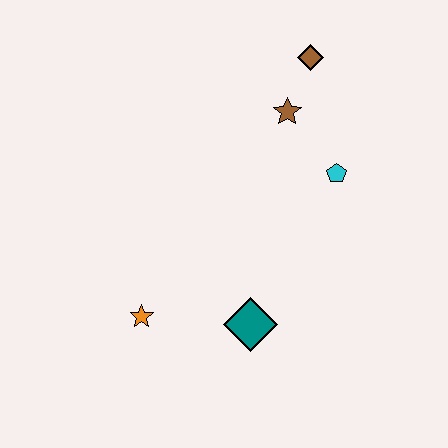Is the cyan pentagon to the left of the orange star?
No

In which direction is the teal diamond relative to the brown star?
The teal diamond is below the brown star.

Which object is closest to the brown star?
The brown diamond is closest to the brown star.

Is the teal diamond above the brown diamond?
No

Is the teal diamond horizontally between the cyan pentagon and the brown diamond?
No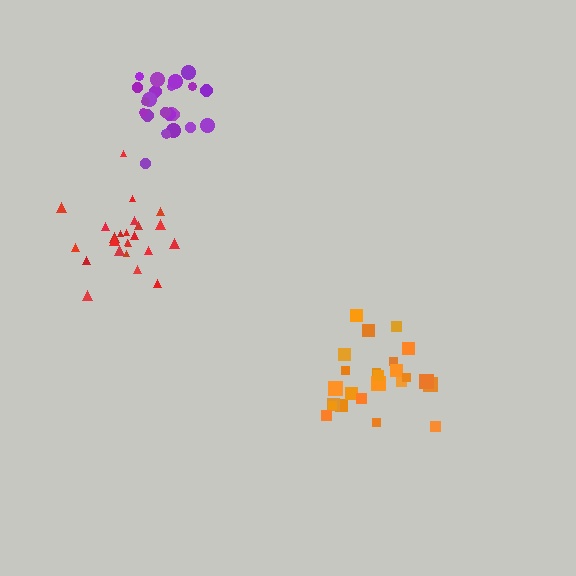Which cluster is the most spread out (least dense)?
Orange.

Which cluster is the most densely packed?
Red.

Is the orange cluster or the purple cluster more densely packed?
Purple.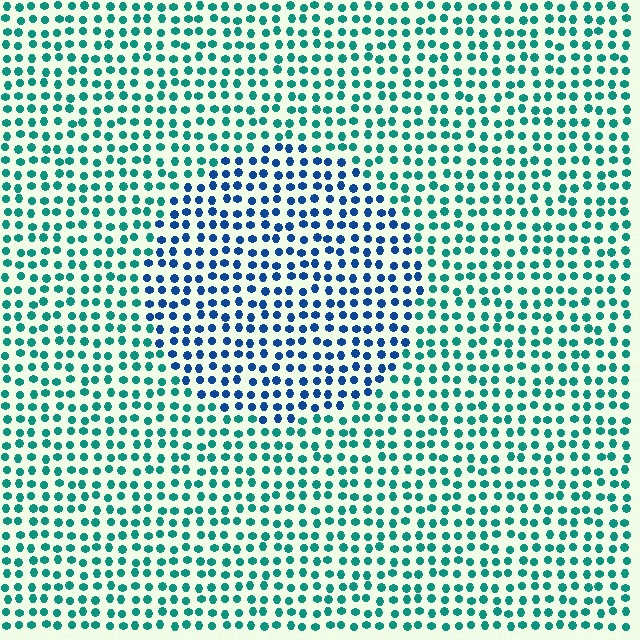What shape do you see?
I see a circle.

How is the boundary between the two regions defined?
The boundary is defined purely by a slight shift in hue (about 45 degrees). Spacing, size, and orientation are identical on both sides.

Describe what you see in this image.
The image is filled with small teal elements in a uniform arrangement. A circle-shaped region is visible where the elements are tinted to a slightly different hue, forming a subtle color boundary.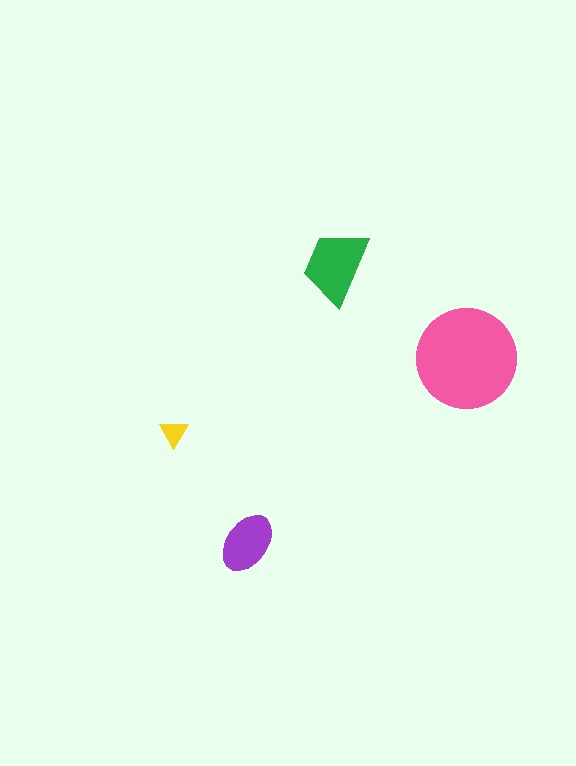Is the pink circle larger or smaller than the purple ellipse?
Larger.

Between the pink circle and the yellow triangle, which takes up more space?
The pink circle.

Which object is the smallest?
The yellow triangle.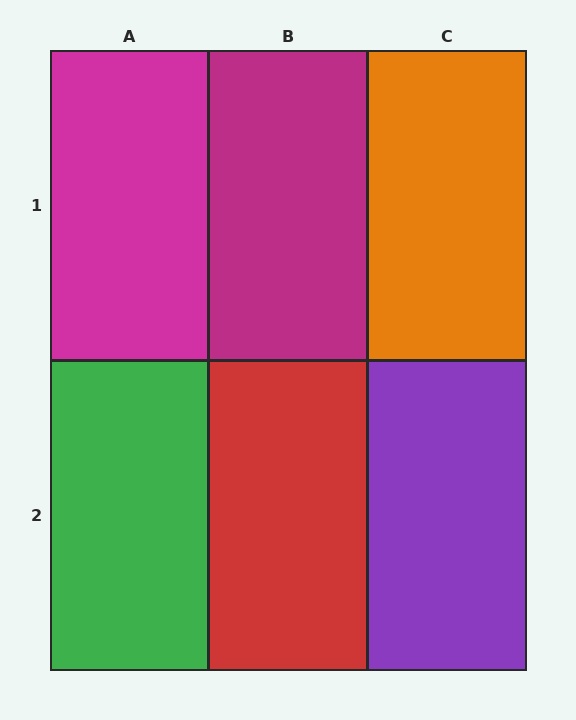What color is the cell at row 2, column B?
Red.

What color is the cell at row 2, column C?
Purple.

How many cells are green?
1 cell is green.